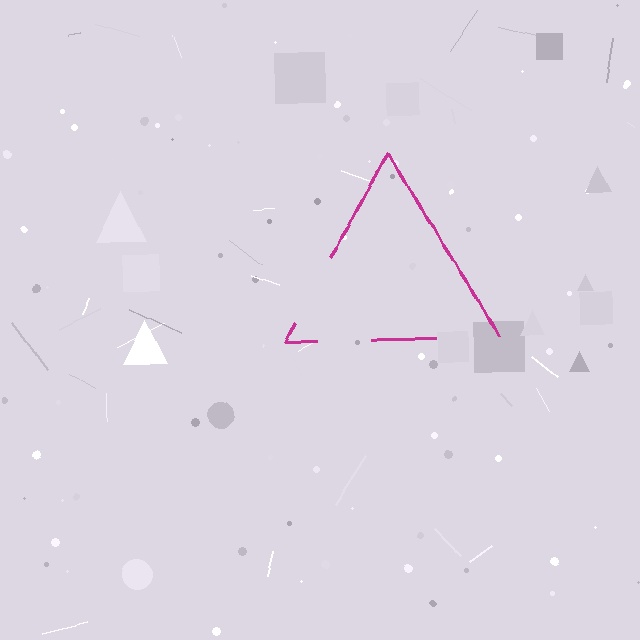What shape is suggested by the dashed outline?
The dashed outline suggests a triangle.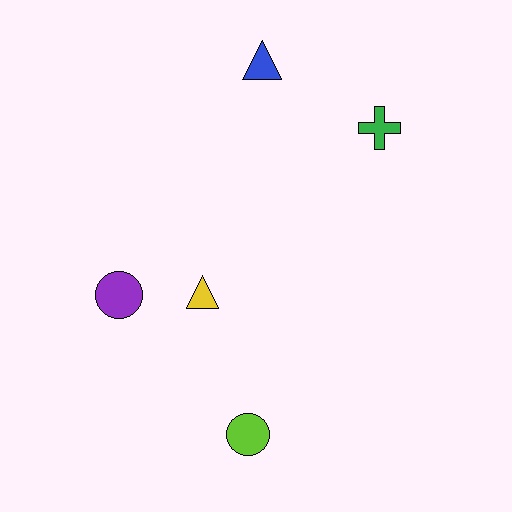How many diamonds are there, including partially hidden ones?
There are no diamonds.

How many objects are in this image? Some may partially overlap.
There are 5 objects.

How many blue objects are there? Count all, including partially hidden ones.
There is 1 blue object.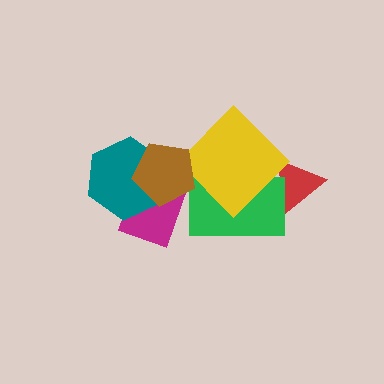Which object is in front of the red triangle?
The green rectangle is in front of the red triangle.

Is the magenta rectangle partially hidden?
Yes, it is partially covered by another shape.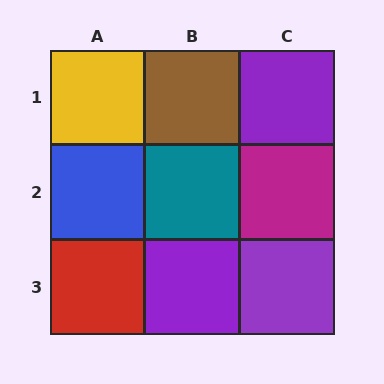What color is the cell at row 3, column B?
Purple.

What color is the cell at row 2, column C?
Magenta.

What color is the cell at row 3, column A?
Red.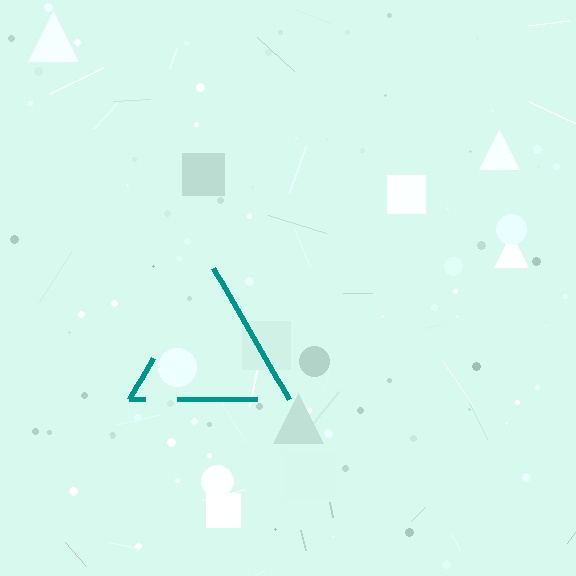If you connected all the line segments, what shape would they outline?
They would outline a triangle.